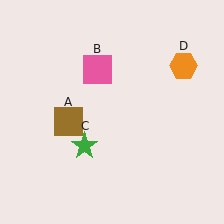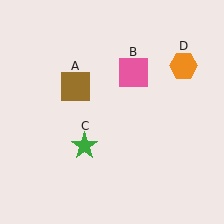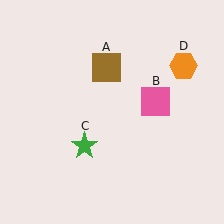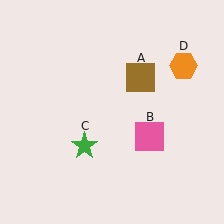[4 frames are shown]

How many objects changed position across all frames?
2 objects changed position: brown square (object A), pink square (object B).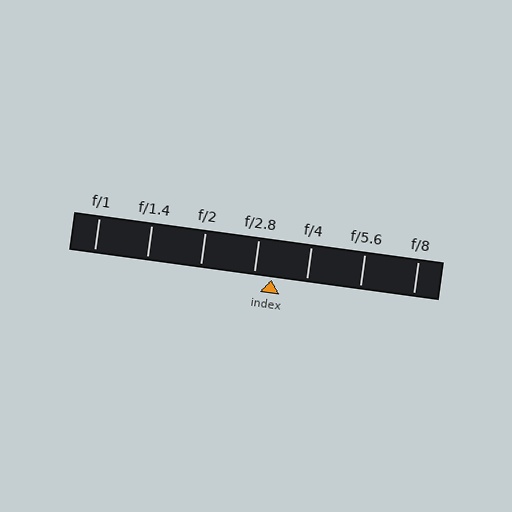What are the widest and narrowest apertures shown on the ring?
The widest aperture shown is f/1 and the narrowest is f/8.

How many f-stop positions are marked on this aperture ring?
There are 7 f-stop positions marked.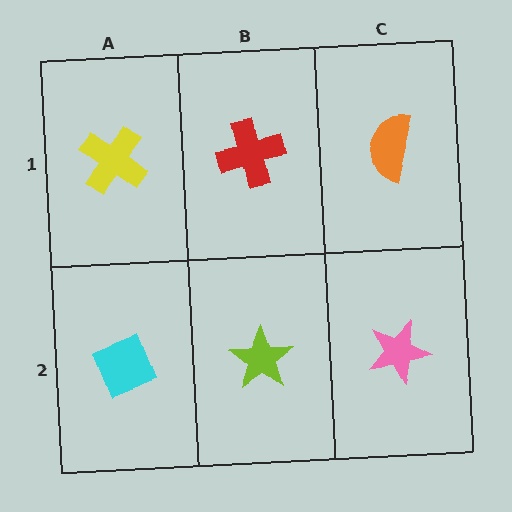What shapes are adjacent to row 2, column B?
A red cross (row 1, column B), a cyan diamond (row 2, column A), a pink star (row 2, column C).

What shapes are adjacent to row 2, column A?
A yellow cross (row 1, column A), a lime star (row 2, column B).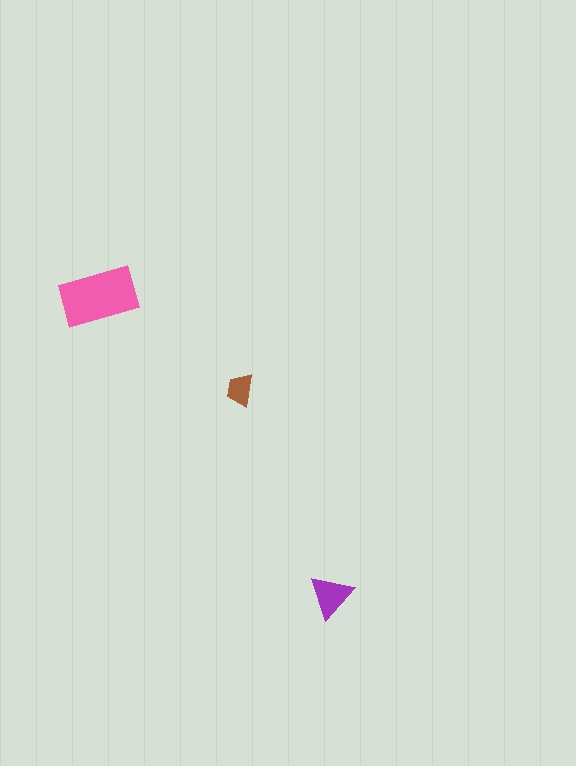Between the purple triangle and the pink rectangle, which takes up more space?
The pink rectangle.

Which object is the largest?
The pink rectangle.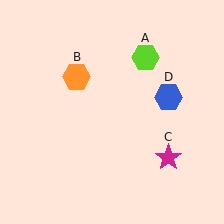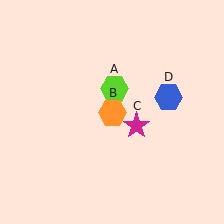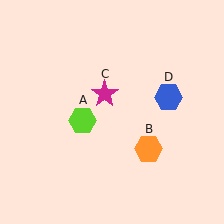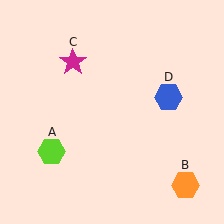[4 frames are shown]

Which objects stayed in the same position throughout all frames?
Blue hexagon (object D) remained stationary.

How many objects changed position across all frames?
3 objects changed position: lime hexagon (object A), orange hexagon (object B), magenta star (object C).